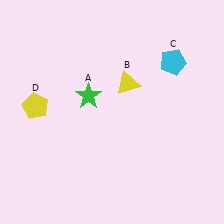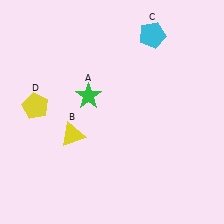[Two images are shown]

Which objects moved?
The objects that moved are: the yellow triangle (B), the cyan pentagon (C).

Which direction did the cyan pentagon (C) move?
The cyan pentagon (C) moved up.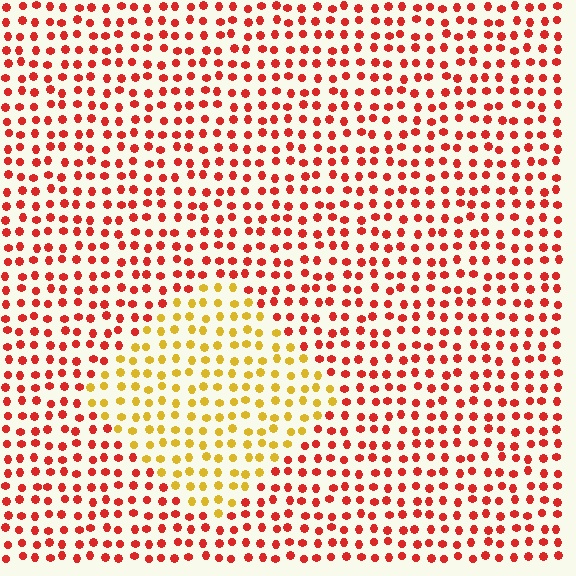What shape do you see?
I see a diamond.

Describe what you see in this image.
The image is filled with small red elements in a uniform arrangement. A diamond-shaped region is visible where the elements are tinted to a slightly different hue, forming a subtle color boundary.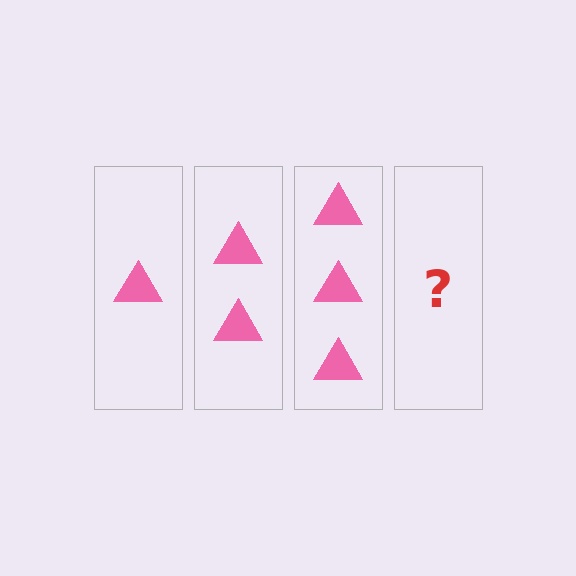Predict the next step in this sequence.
The next step is 4 triangles.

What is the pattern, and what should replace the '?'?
The pattern is that each step adds one more triangle. The '?' should be 4 triangles.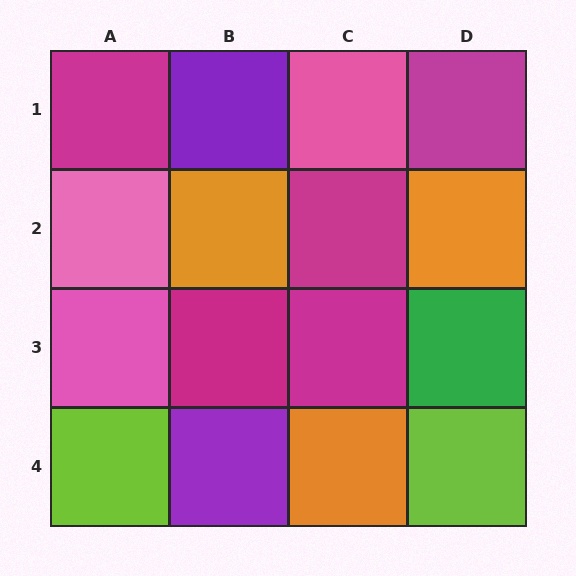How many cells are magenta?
5 cells are magenta.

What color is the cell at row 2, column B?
Orange.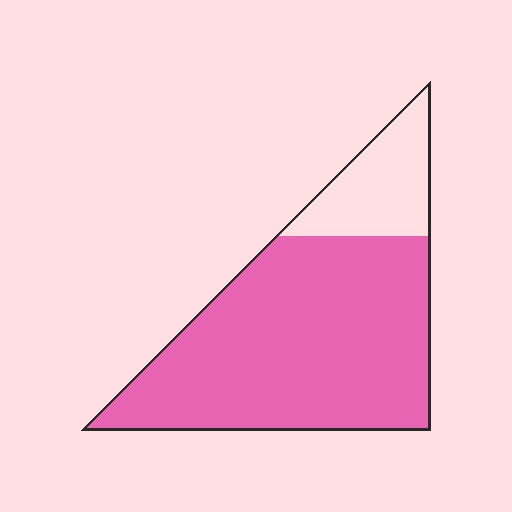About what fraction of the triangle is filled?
About four fifths (4/5).